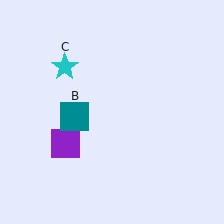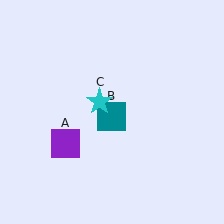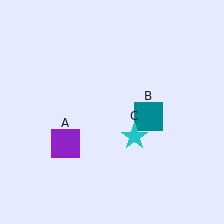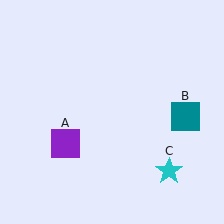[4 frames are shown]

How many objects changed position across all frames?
2 objects changed position: teal square (object B), cyan star (object C).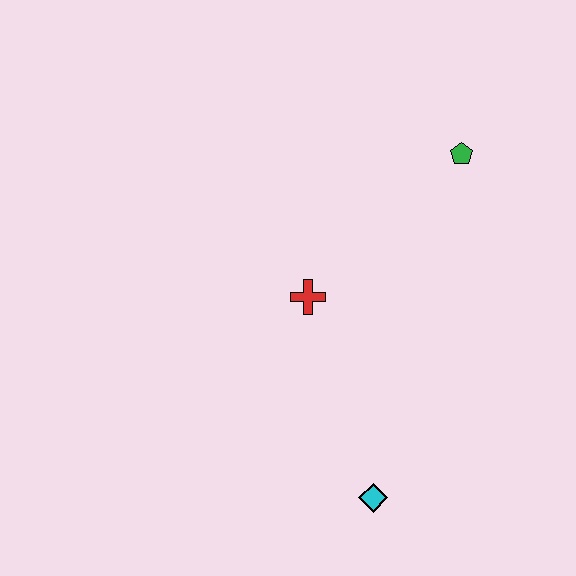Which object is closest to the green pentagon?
The red cross is closest to the green pentagon.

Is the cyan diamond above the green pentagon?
No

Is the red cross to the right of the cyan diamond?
No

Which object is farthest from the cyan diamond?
The green pentagon is farthest from the cyan diamond.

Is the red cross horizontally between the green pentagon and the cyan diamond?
No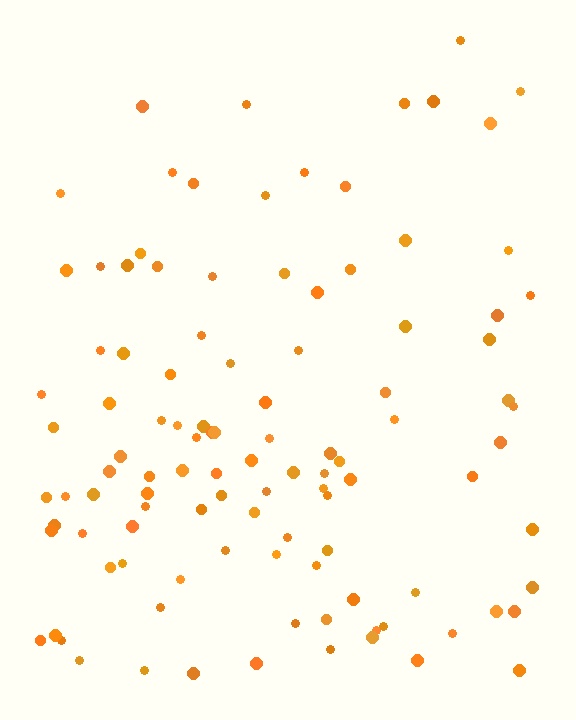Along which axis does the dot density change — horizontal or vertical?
Vertical.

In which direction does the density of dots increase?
From top to bottom, with the bottom side densest.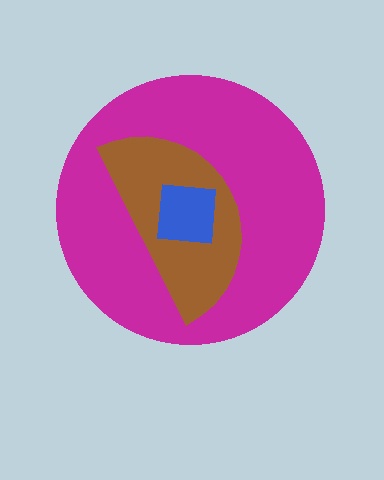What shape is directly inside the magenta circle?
The brown semicircle.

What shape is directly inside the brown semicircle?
The blue square.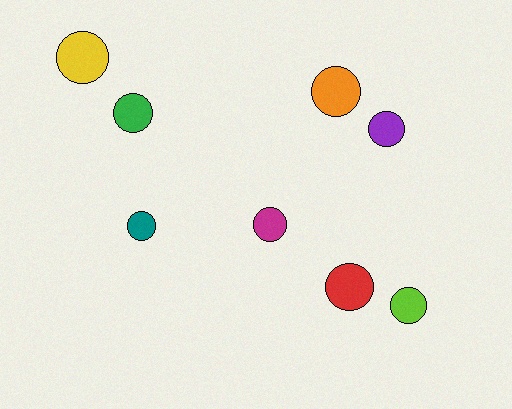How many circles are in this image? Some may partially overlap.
There are 8 circles.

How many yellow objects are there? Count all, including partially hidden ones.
There is 1 yellow object.